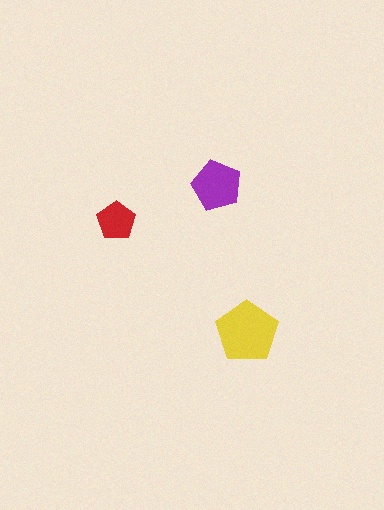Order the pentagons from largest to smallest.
the yellow one, the purple one, the red one.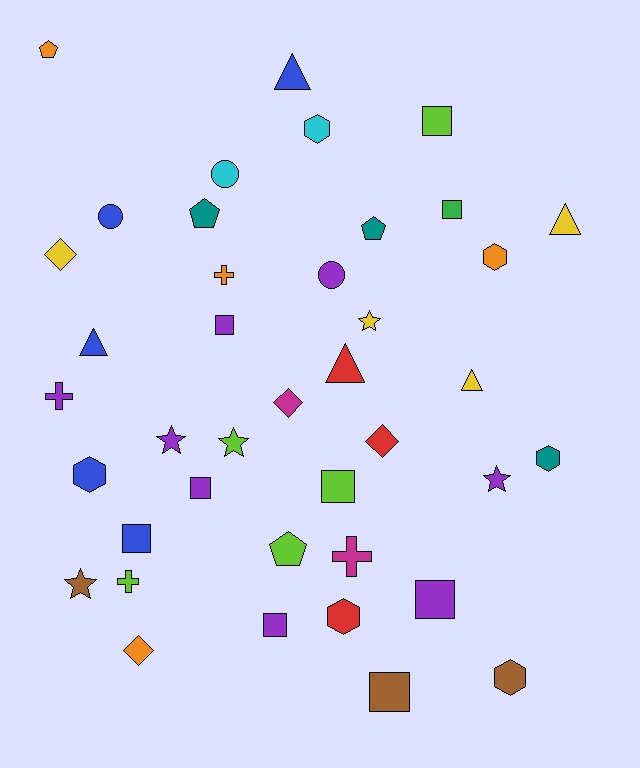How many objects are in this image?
There are 40 objects.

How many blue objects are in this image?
There are 5 blue objects.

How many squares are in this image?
There are 9 squares.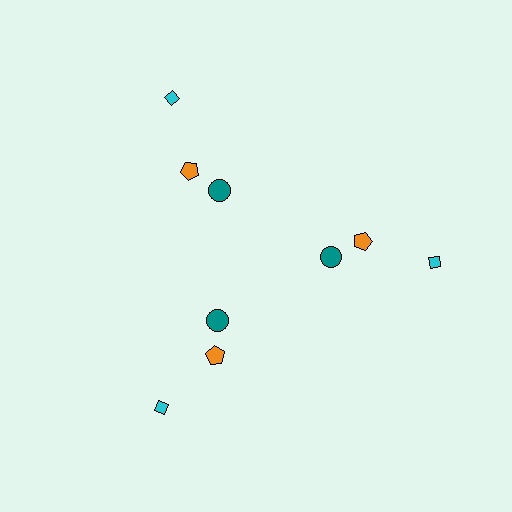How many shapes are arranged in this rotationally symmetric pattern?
There are 9 shapes, arranged in 3 groups of 3.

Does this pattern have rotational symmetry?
Yes, this pattern has 3-fold rotational symmetry. It looks the same after rotating 120 degrees around the center.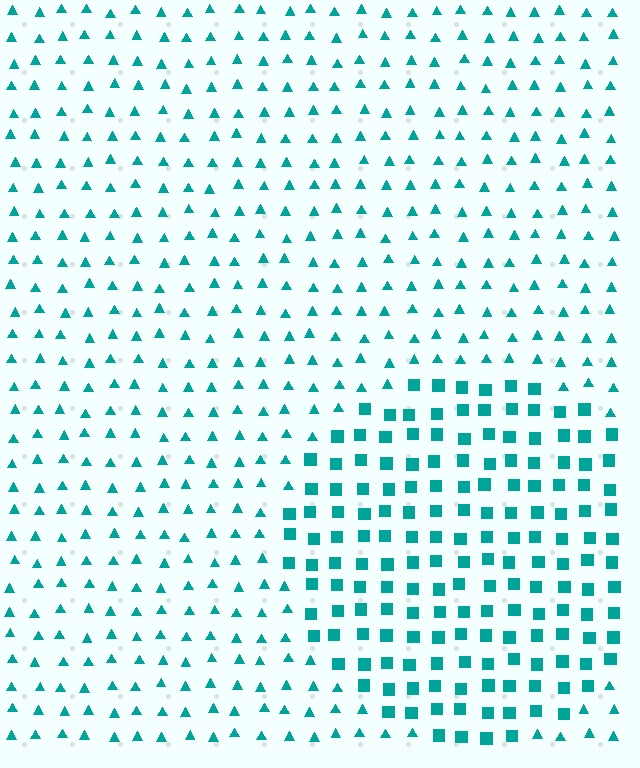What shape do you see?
I see a circle.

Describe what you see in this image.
The image is filled with small teal elements arranged in a uniform grid. A circle-shaped region contains squares, while the surrounding area contains triangles. The boundary is defined purely by the change in element shape.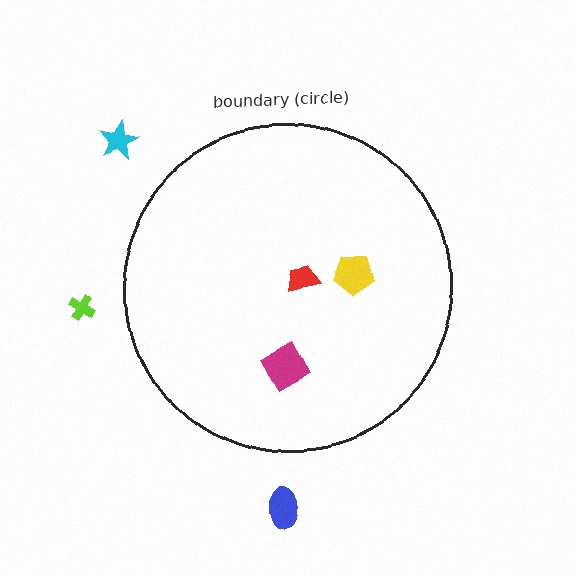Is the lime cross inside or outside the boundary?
Outside.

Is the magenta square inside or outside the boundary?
Inside.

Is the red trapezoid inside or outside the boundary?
Inside.